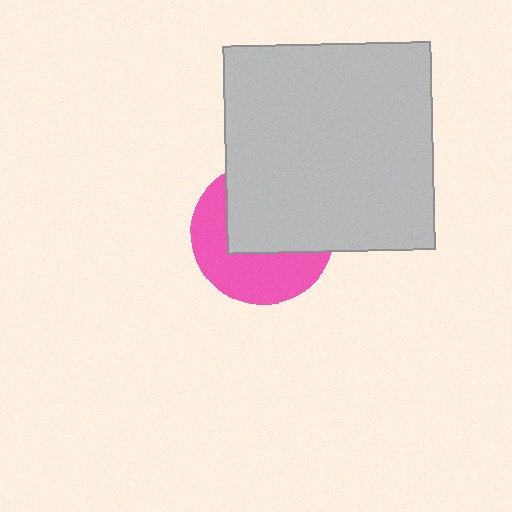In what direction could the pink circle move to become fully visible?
The pink circle could move down. That would shift it out from behind the light gray square entirely.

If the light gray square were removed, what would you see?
You would see the complete pink circle.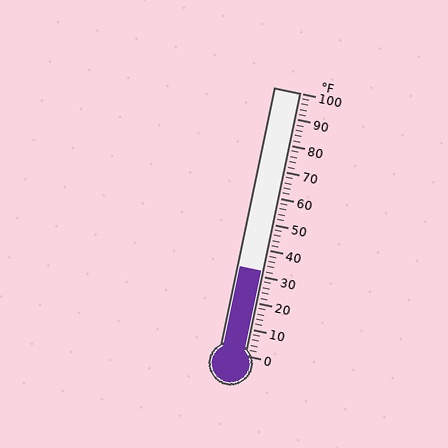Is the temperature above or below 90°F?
The temperature is below 90°F.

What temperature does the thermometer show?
The thermometer shows approximately 32°F.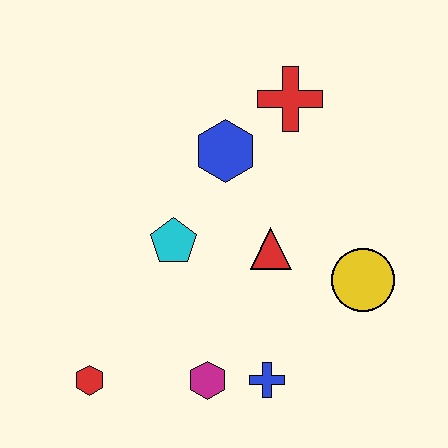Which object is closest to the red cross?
The blue hexagon is closest to the red cross.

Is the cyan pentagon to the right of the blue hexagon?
No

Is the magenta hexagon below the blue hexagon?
Yes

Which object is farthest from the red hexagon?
The red cross is farthest from the red hexagon.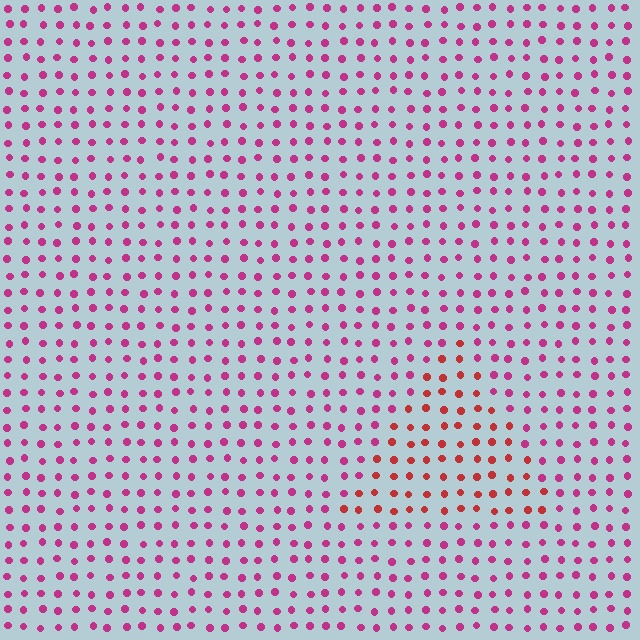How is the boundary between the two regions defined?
The boundary is defined purely by a slight shift in hue (about 35 degrees). Spacing, size, and orientation are identical on both sides.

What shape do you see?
I see a triangle.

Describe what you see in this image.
The image is filled with small magenta elements in a uniform arrangement. A triangle-shaped region is visible where the elements are tinted to a slightly different hue, forming a subtle color boundary.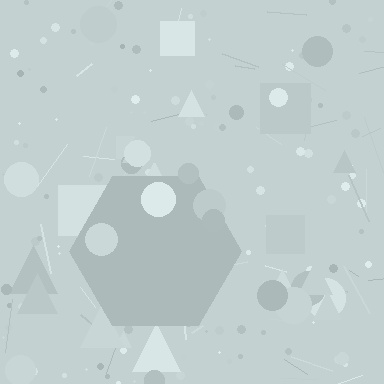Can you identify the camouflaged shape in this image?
The camouflaged shape is a hexagon.